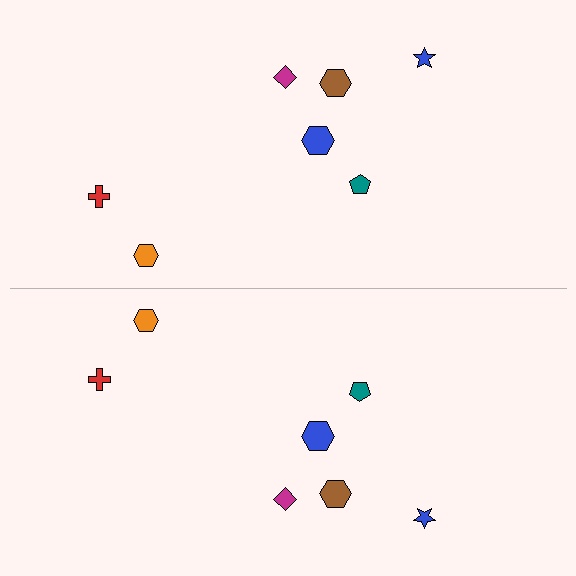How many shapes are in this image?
There are 14 shapes in this image.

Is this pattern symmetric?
Yes, this pattern has bilateral (reflection) symmetry.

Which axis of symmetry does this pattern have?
The pattern has a horizontal axis of symmetry running through the center of the image.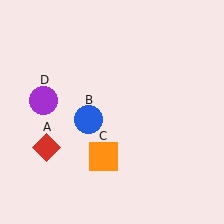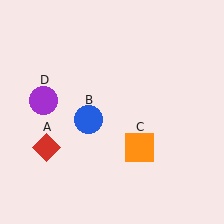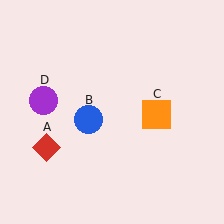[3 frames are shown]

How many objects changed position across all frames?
1 object changed position: orange square (object C).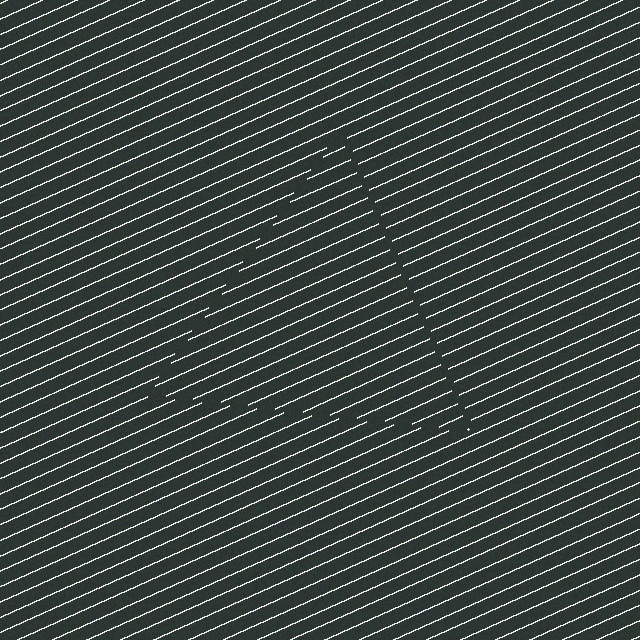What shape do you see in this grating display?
An illusory triangle. The interior of the shape contains the same grating, shifted by half a period — the contour is defined by the phase discontinuity where line-ends from the inner and outer gratings abut.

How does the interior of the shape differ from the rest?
The interior of the shape contains the same grating, shifted by half a period — the contour is defined by the phase discontinuity where line-ends from the inner and outer gratings abut.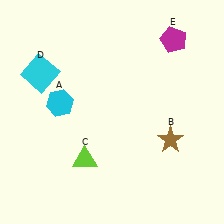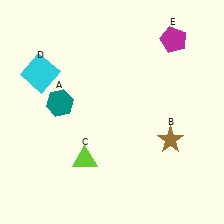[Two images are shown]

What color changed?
The hexagon (A) changed from cyan in Image 1 to teal in Image 2.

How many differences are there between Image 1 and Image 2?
There is 1 difference between the two images.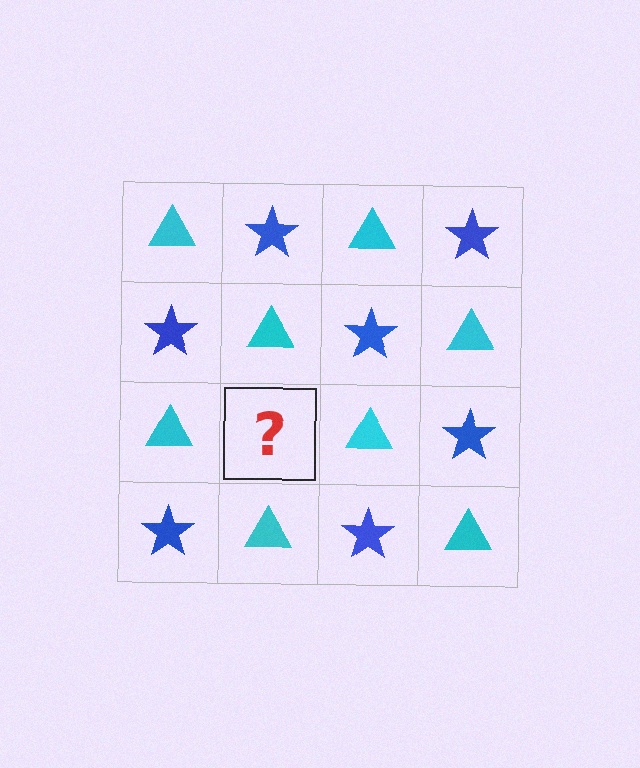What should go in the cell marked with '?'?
The missing cell should contain a blue star.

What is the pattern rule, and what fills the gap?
The rule is that it alternates cyan triangle and blue star in a checkerboard pattern. The gap should be filled with a blue star.